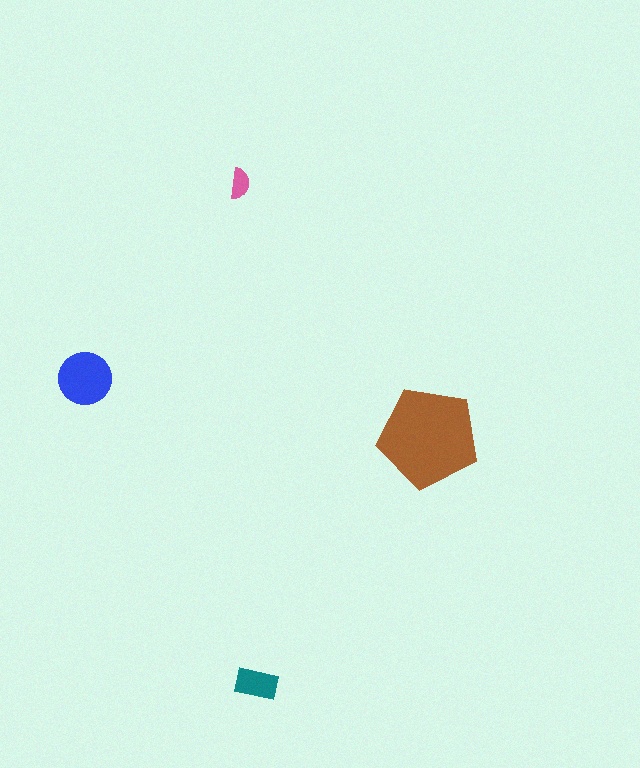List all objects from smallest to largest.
The pink semicircle, the teal rectangle, the blue circle, the brown pentagon.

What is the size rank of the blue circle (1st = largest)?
2nd.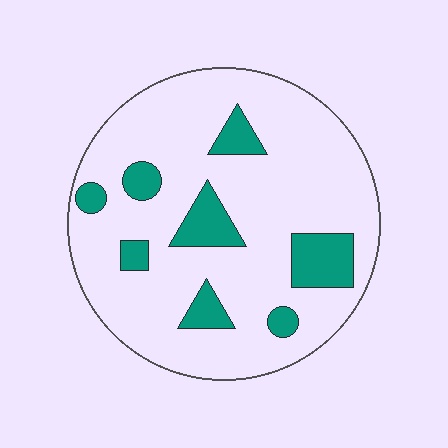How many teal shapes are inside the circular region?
8.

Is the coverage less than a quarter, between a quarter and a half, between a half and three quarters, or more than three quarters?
Less than a quarter.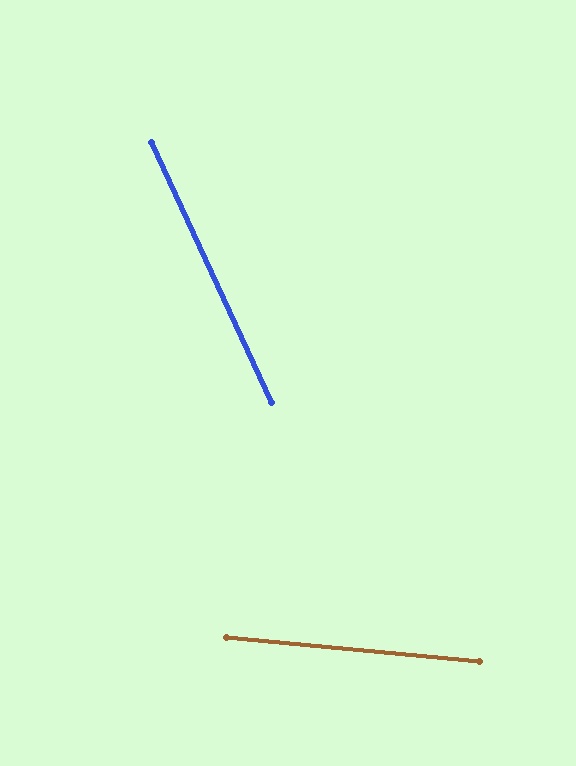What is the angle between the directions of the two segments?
Approximately 60 degrees.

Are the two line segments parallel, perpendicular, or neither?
Neither parallel nor perpendicular — they differ by about 60°.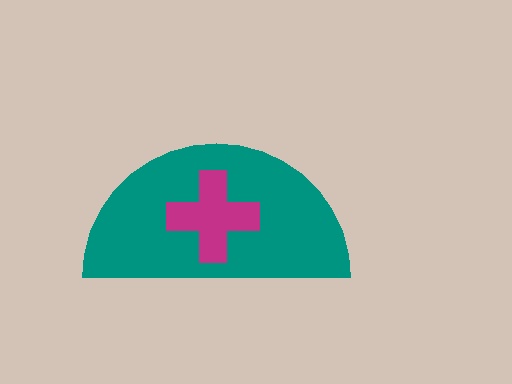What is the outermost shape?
The teal semicircle.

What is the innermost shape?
The magenta cross.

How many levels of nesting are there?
2.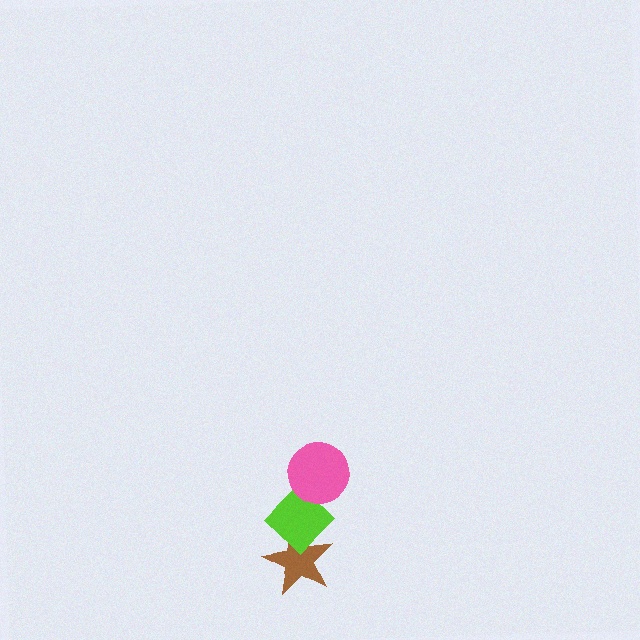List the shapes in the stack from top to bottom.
From top to bottom: the pink circle, the lime diamond, the brown star.